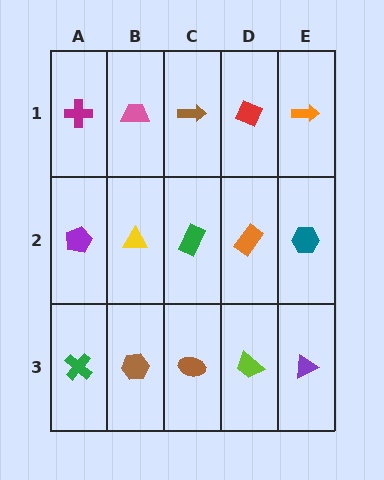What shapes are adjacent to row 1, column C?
A green rectangle (row 2, column C), a pink trapezoid (row 1, column B), a red diamond (row 1, column D).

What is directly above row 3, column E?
A teal hexagon.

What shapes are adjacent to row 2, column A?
A magenta cross (row 1, column A), a green cross (row 3, column A), a yellow triangle (row 2, column B).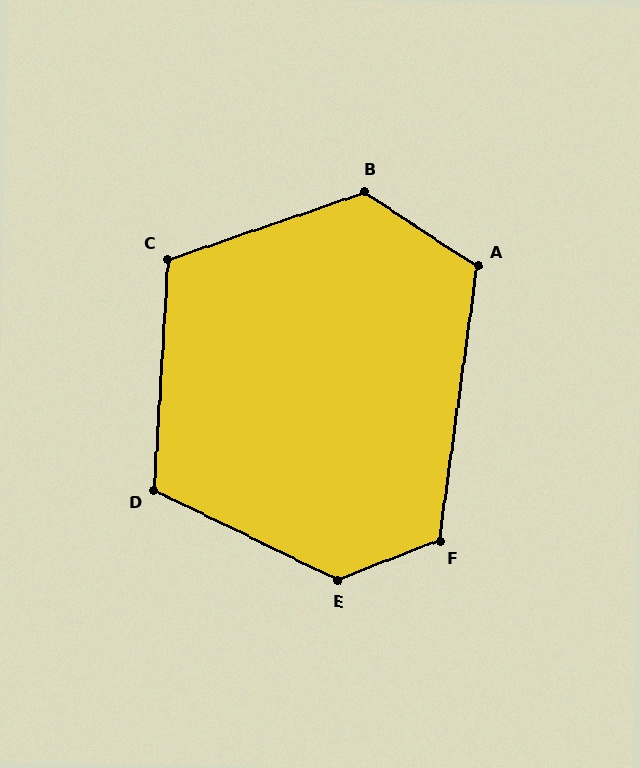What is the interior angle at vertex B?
Approximately 128 degrees (obtuse).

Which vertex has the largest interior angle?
E, at approximately 133 degrees.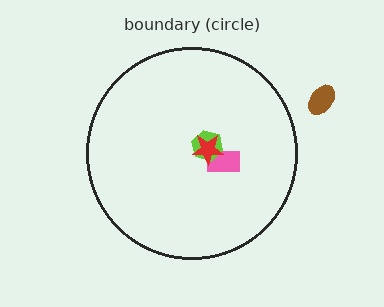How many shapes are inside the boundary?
3 inside, 1 outside.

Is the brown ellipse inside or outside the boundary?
Outside.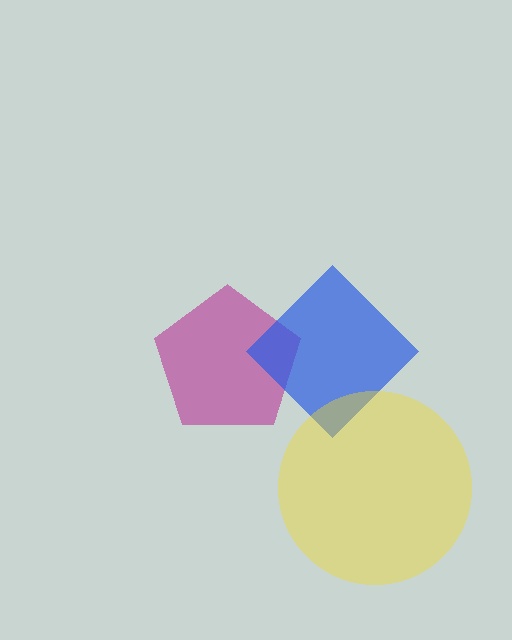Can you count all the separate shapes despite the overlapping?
Yes, there are 3 separate shapes.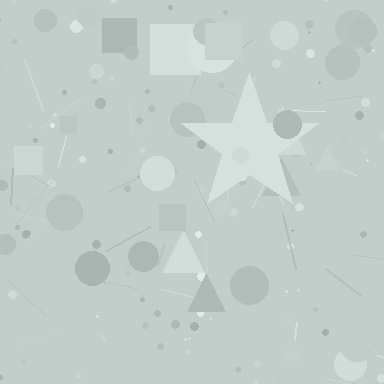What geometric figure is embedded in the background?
A star is embedded in the background.